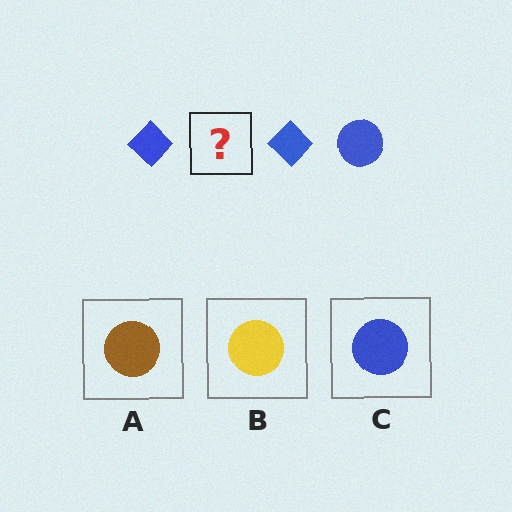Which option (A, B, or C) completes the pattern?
C.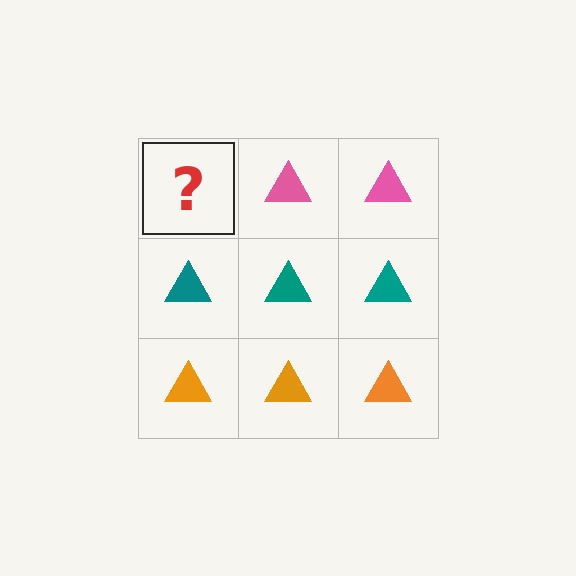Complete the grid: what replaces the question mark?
The question mark should be replaced with a pink triangle.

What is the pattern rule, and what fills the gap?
The rule is that each row has a consistent color. The gap should be filled with a pink triangle.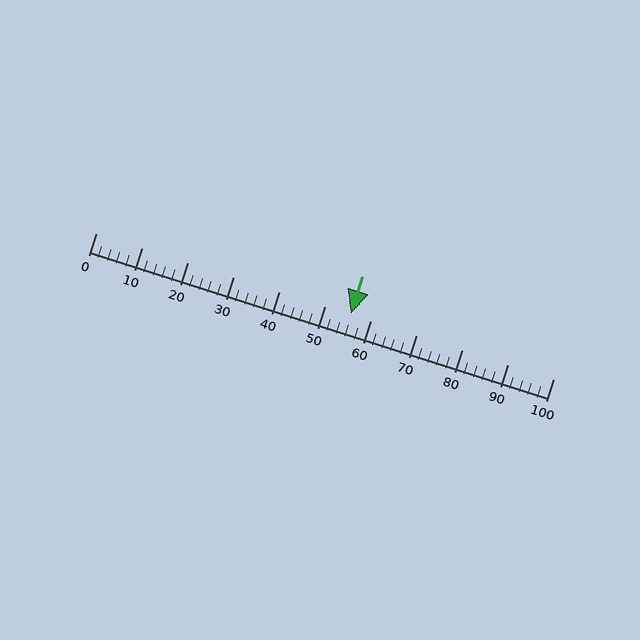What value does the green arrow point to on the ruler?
The green arrow points to approximately 56.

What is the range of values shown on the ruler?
The ruler shows values from 0 to 100.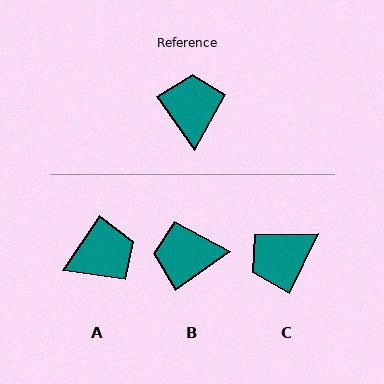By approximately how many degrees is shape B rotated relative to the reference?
Approximately 90 degrees counter-clockwise.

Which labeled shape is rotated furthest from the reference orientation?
C, about 119 degrees away.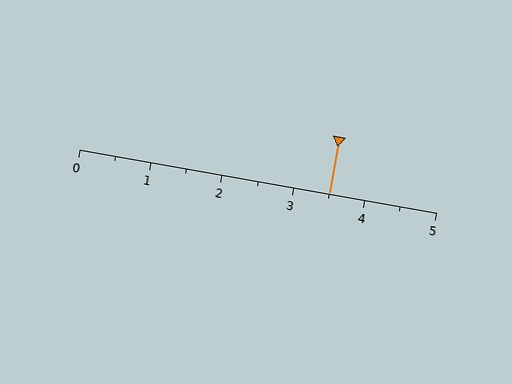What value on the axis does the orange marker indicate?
The marker indicates approximately 3.5.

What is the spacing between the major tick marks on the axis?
The major ticks are spaced 1 apart.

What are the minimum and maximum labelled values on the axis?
The axis runs from 0 to 5.